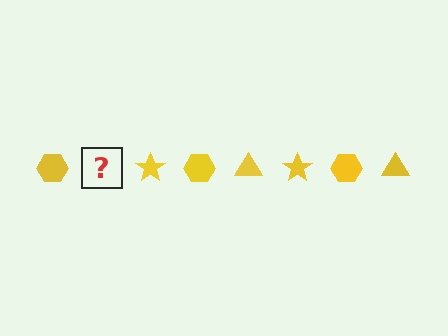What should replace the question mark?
The question mark should be replaced with a yellow triangle.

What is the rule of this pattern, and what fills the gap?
The rule is that the pattern cycles through hexagon, triangle, star shapes in yellow. The gap should be filled with a yellow triangle.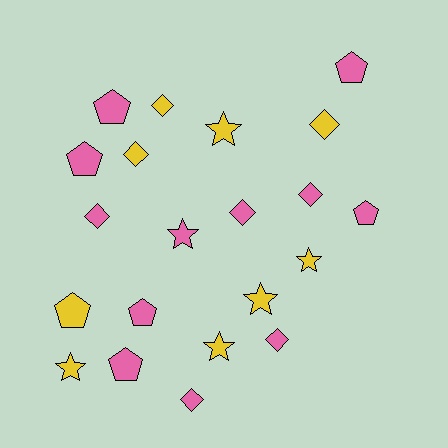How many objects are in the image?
There are 21 objects.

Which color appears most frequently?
Pink, with 12 objects.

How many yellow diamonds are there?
There are 3 yellow diamonds.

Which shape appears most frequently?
Diamond, with 8 objects.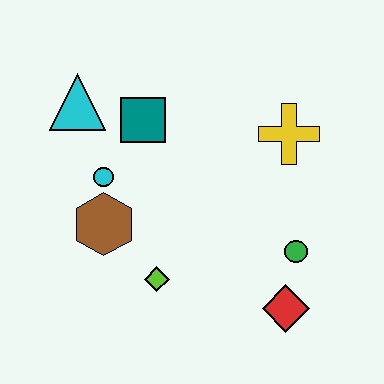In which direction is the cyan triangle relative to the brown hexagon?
The cyan triangle is above the brown hexagon.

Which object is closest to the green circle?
The red diamond is closest to the green circle.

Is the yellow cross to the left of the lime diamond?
No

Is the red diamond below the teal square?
Yes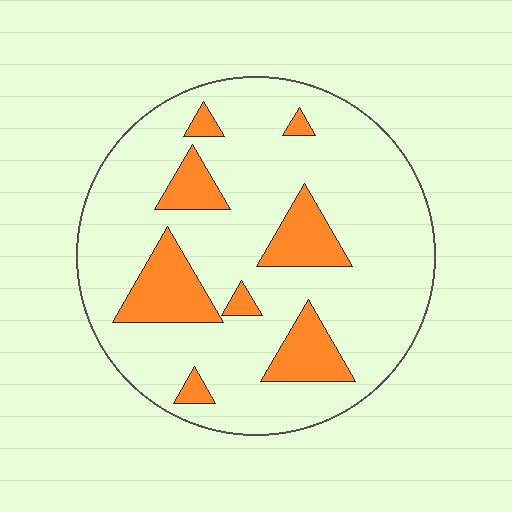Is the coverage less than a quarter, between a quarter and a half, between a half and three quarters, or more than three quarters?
Less than a quarter.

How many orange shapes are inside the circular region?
8.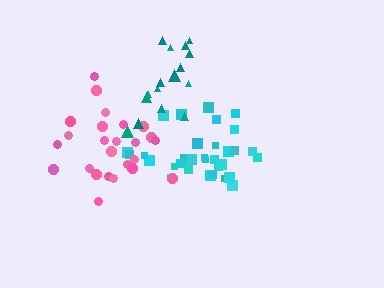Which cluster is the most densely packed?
Cyan.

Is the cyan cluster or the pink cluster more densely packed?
Cyan.